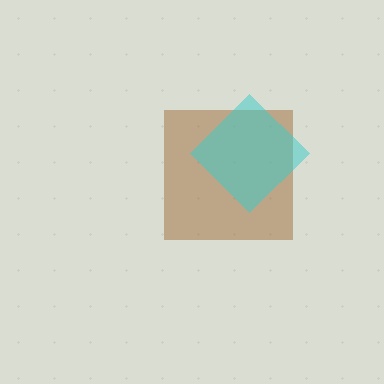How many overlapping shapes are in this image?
There are 2 overlapping shapes in the image.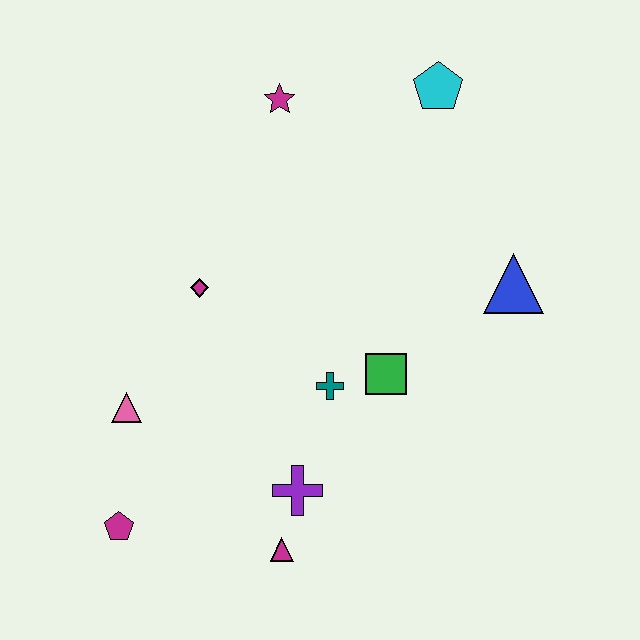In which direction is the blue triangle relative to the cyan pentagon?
The blue triangle is below the cyan pentagon.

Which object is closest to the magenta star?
The cyan pentagon is closest to the magenta star.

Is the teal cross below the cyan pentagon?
Yes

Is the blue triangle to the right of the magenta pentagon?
Yes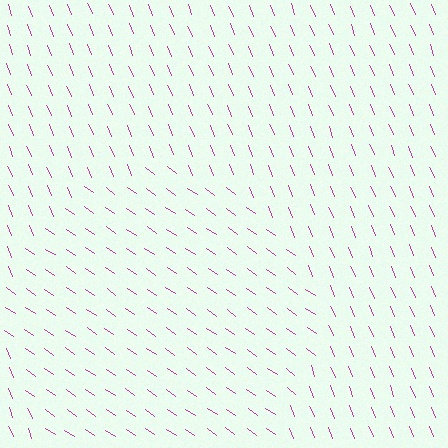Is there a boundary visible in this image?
Yes, there is a texture boundary formed by a change in line orientation.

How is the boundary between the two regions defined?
The boundary is defined purely by a change in line orientation (approximately 33 degrees difference). All lines are the same color and thickness.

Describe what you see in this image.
The image is filled with small magenta line segments. A circle region in the image has lines oriented differently from the surrounding lines, creating a visible texture boundary.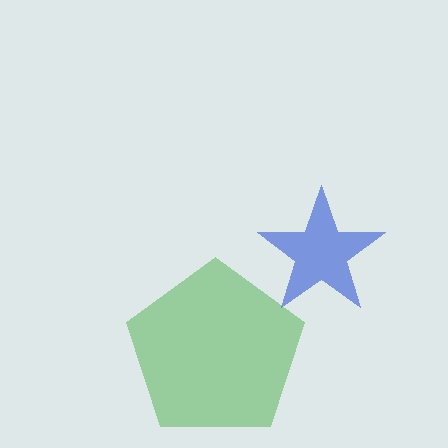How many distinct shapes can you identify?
There are 2 distinct shapes: a green pentagon, a blue star.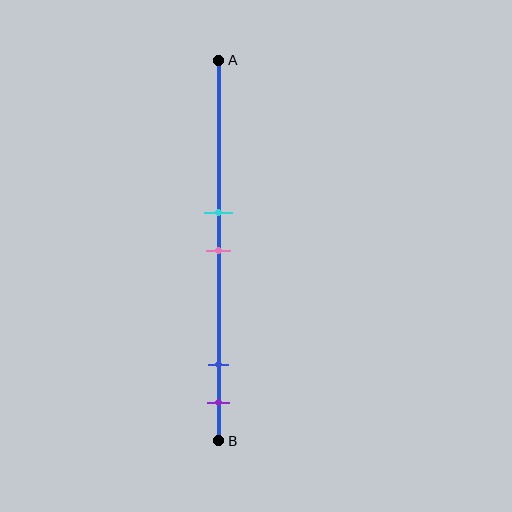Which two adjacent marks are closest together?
The cyan and pink marks are the closest adjacent pair.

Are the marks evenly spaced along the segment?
No, the marks are not evenly spaced.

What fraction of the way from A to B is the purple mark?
The purple mark is approximately 90% (0.9) of the way from A to B.